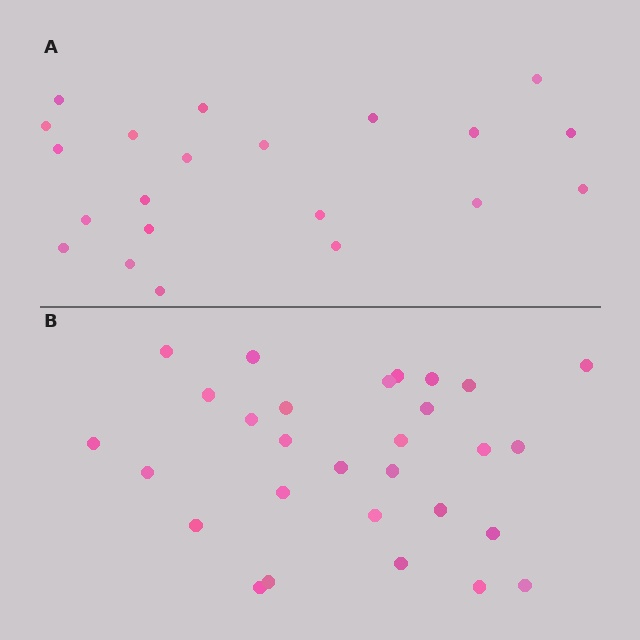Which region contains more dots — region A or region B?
Region B (the bottom region) has more dots.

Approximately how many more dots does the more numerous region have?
Region B has roughly 8 or so more dots than region A.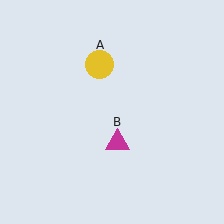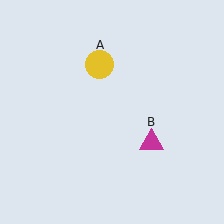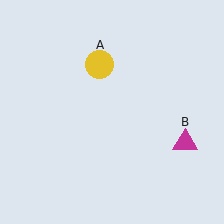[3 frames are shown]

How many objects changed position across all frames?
1 object changed position: magenta triangle (object B).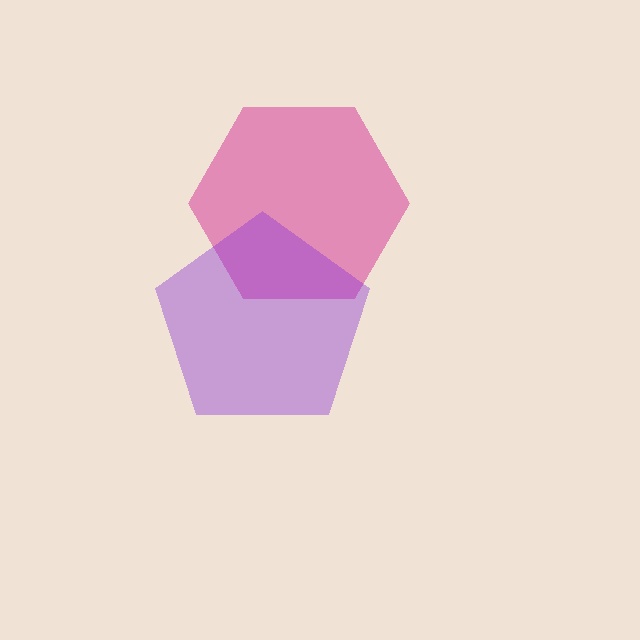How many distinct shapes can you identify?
There are 2 distinct shapes: a magenta hexagon, a purple pentagon.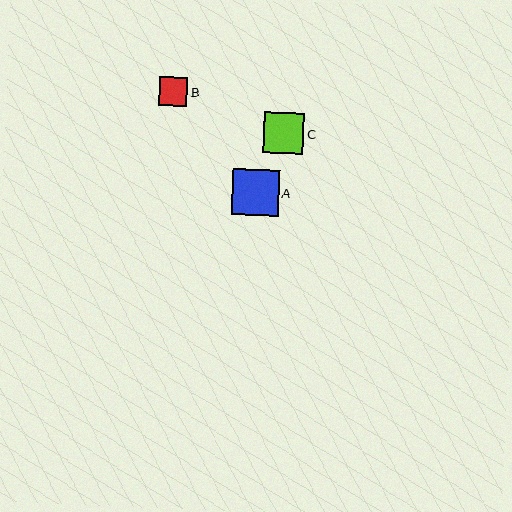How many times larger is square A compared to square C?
Square A is approximately 1.1 times the size of square C.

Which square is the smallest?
Square B is the smallest with a size of approximately 29 pixels.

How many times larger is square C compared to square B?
Square C is approximately 1.4 times the size of square B.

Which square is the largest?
Square A is the largest with a size of approximately 46 pixels.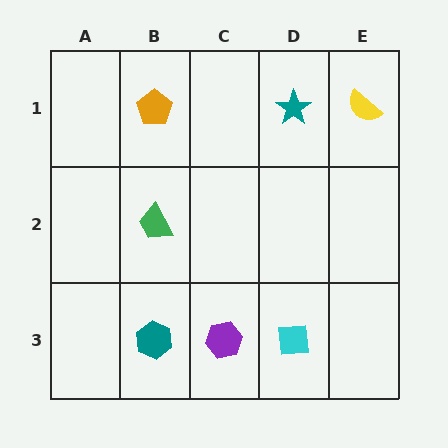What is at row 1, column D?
A teal star.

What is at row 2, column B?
A green trapezoid.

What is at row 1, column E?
A yellow semicircle.